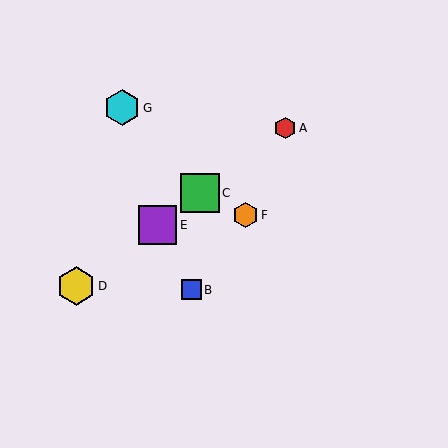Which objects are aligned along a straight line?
Objects A, C, D, E are aligned along a straight line.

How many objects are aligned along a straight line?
4 objects (A, C, D, E) are aligned along a straight line.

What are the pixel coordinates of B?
Object B is at (191, 290).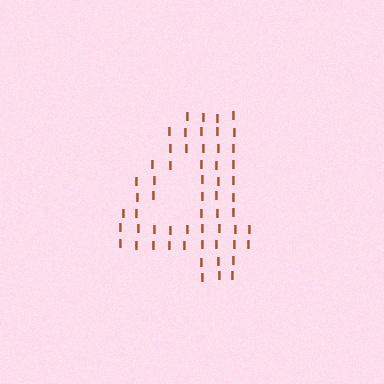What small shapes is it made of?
It is made of small letter I's.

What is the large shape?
The large shape is the digit 4.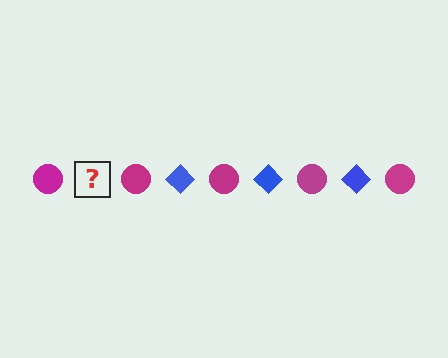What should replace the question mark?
The question mark should be replaced with a blue diamond.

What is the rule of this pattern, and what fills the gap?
The rule is that the pattern alternates between magenta circle and blue diamond. The gap should be filled with a blue diamond.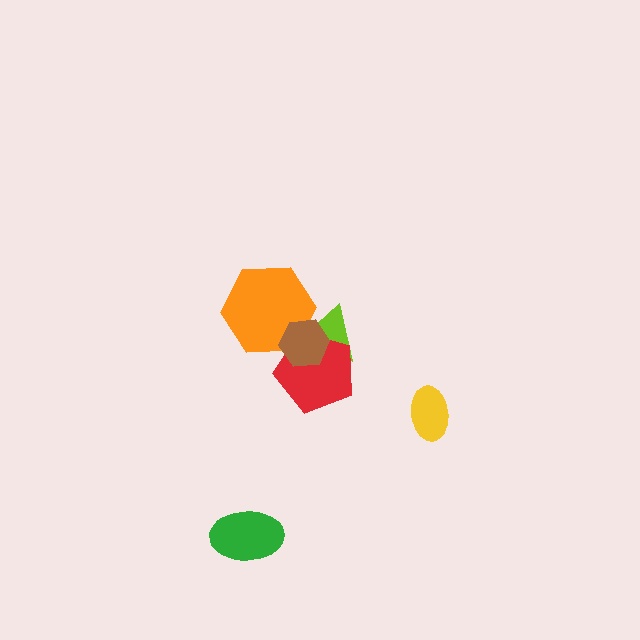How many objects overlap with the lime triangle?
3 objects overlap with the lime triangle.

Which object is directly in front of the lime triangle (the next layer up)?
The red pentagon is directly in front of the lime triangle.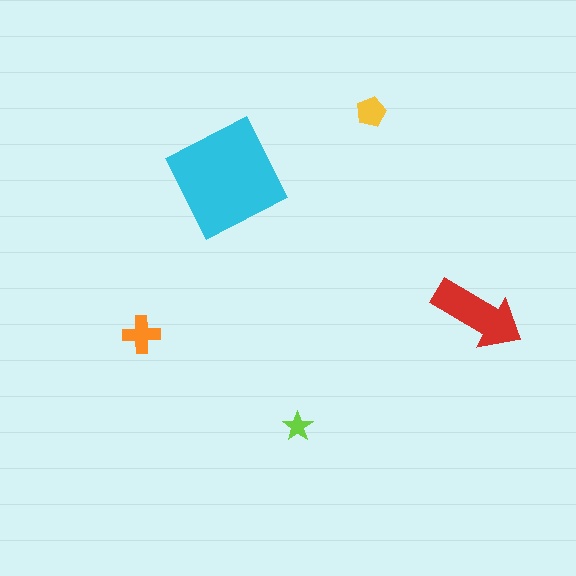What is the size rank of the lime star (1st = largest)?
5th.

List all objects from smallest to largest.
The lime star, the yellow pentagon, the orange cross, the red arrow, the cyan diamond.